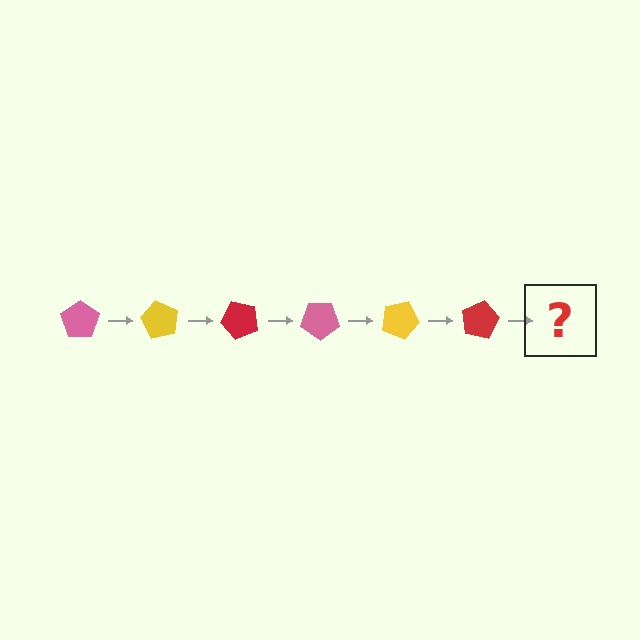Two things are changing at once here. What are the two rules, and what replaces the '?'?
The two rules are that it rotates 60 degrees each step and the color cycles through pink, yellow, and red. The '?' should be a pink pentagon, rotated 360 degrees from the start.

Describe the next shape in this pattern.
It should be a pink pentagon, rotated 360 degrees from the start.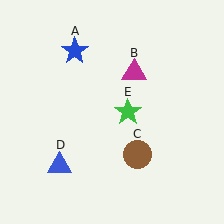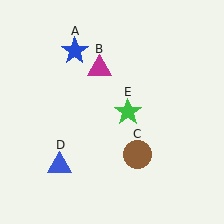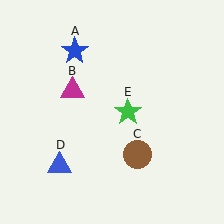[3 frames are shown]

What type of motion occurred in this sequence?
The magenta triangle (object B) rotated counterclockwise around the center of the scene.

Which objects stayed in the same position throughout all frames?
Blue star (object A) and brown circle (object C) and blue triangle (object D) and green star (object E) remained stationary.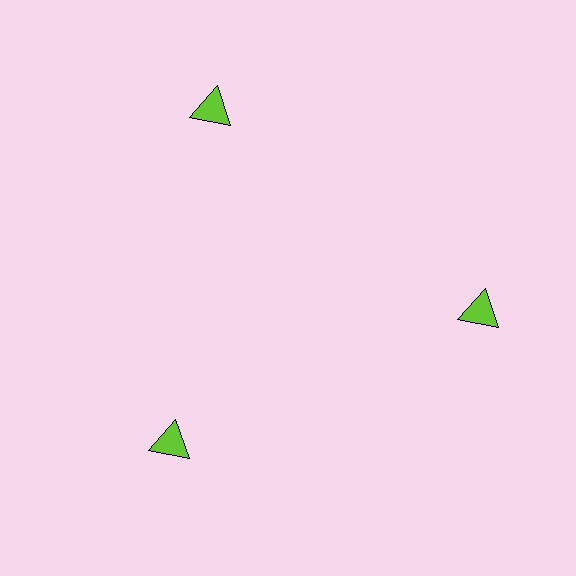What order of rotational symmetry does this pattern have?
This pattern has 3-fold rotational symmetry.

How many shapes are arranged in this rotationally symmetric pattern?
There are 3 shapes, arranged in 3 groups of 1.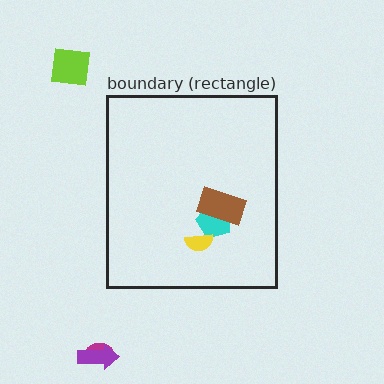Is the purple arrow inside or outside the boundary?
Outside.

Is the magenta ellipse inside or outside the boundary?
Outside.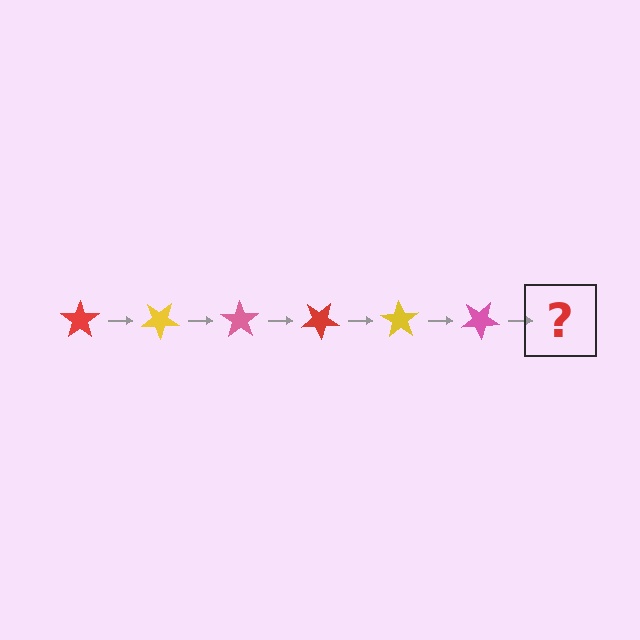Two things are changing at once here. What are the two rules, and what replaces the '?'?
The two rules are that it rotates 35 degrees each step and the color cycles through red, yellow, and pink. The '?' should be a red star, rotated 210 degrees from the start.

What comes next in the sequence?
The next element should be a red star, rotated 210 degrees from the start.